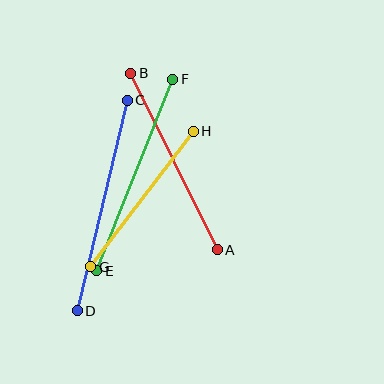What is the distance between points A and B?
The distance is approximately 197 pixels.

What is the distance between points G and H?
The distance is approximately 170 pixels.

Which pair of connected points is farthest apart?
Points C and D are farthest apart.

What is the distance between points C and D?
The distance is approximately 216 pixels.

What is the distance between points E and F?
The distance is approximately 206 pixels.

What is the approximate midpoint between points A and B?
The midpoint is at approximately (174, 162) pixels.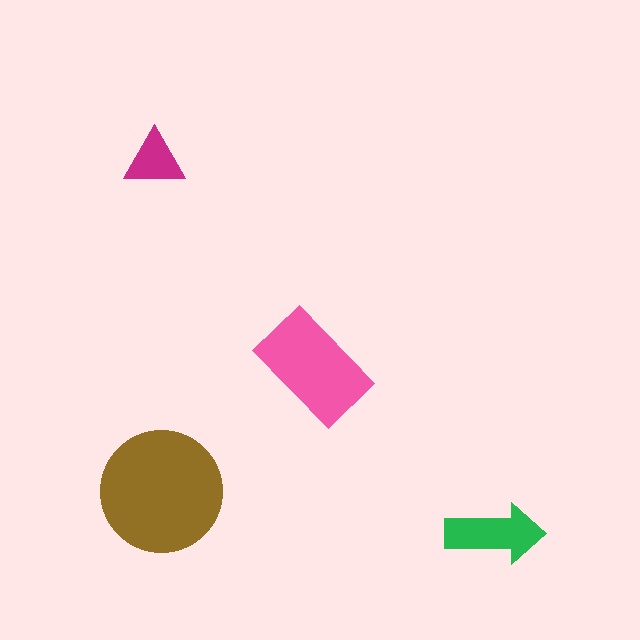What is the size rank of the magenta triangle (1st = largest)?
4th.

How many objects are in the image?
There are 4 objects in the image.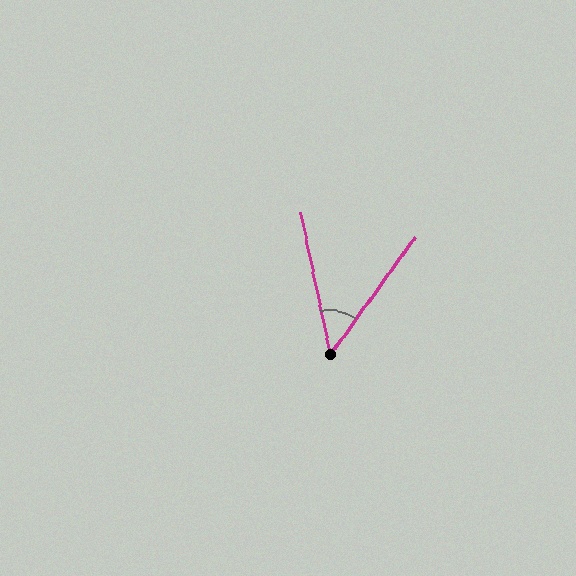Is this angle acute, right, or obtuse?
It is acute.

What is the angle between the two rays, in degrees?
Approximately 47 degrees.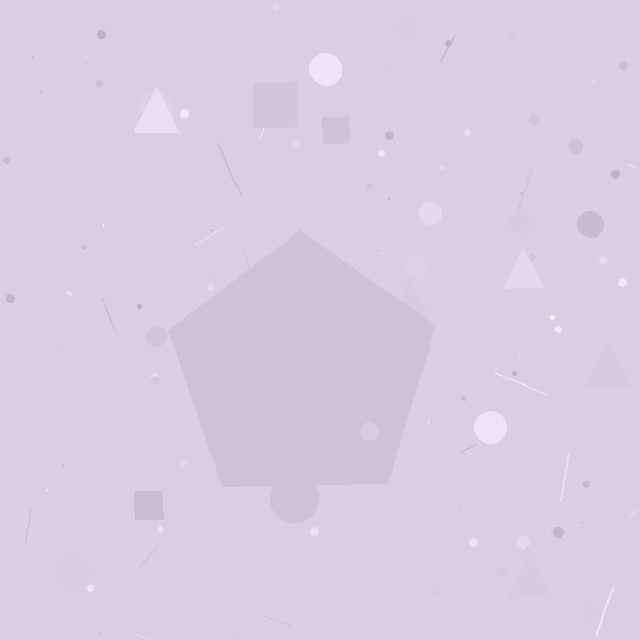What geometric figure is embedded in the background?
A pentagon is embedded in the background.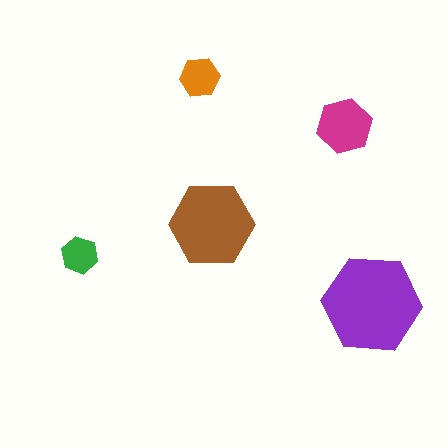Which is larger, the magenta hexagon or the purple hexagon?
The purple one.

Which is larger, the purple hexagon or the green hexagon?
The purple one.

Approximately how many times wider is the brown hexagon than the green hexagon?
About 2.5 times wider.